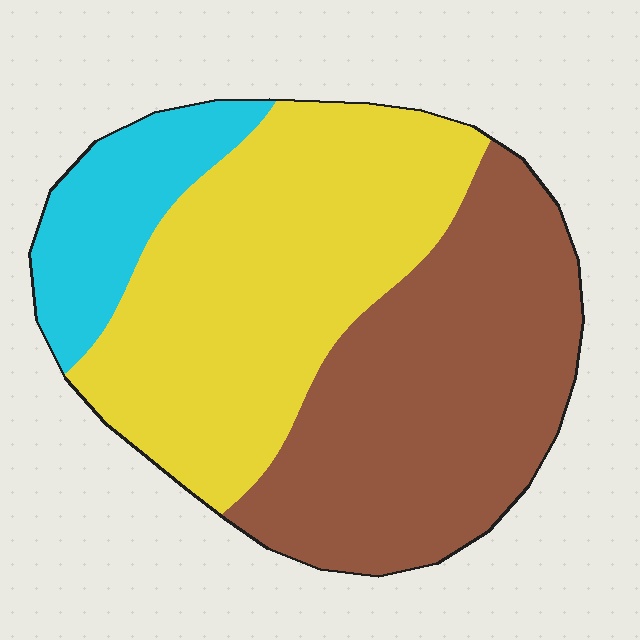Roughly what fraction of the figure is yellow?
Yellow covers about 45% of the figure.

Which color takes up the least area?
Cyan, at roughly 15%.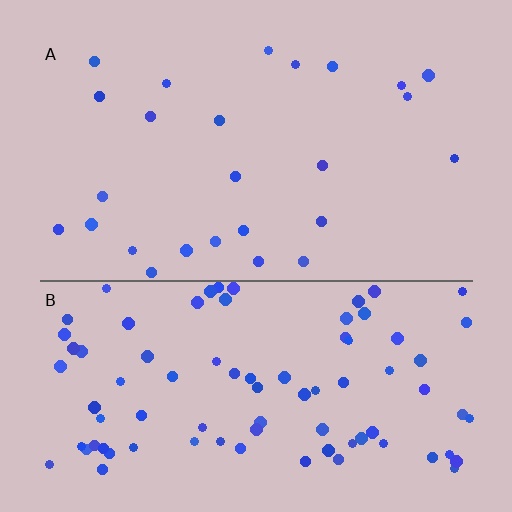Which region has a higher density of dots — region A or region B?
B (the bottom).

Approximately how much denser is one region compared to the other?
Approximately 3.3× — region B over region A.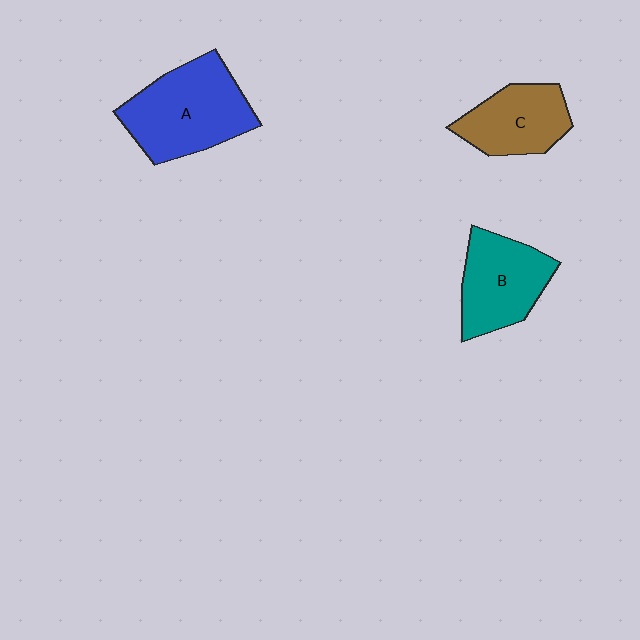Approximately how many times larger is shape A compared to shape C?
Approximately 1.5 times.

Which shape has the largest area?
Shape A (blue).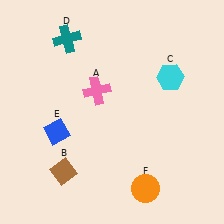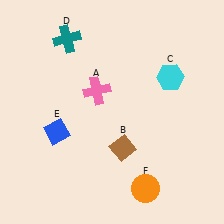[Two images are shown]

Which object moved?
The brown diamond (B) moved right.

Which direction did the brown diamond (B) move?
The brown diamond (B) moved right.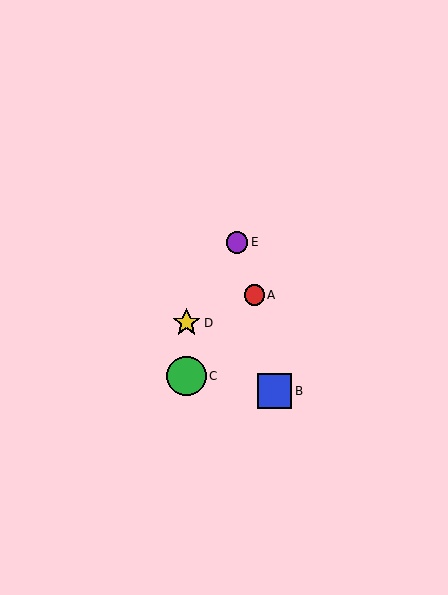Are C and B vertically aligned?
No, C is at x≈186 and B is at x≈275.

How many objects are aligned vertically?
2 objects (C, D) are aligned vertically.